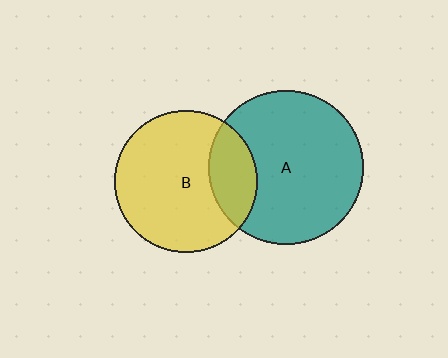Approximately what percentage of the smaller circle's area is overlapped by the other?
Approximately 20%.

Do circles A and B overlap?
Yes.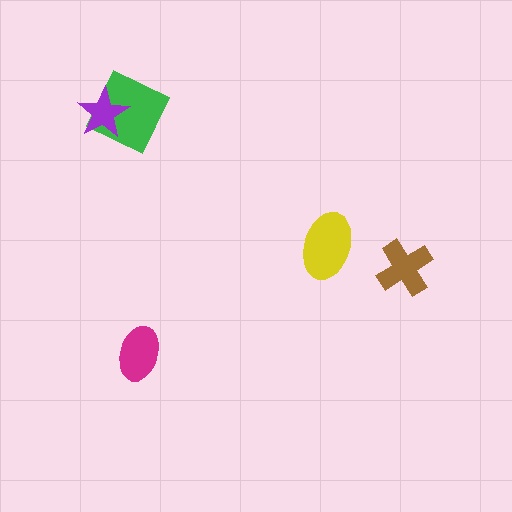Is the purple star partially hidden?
No, no other shape covers it.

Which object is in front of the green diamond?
The purple star is in front of the green diamond.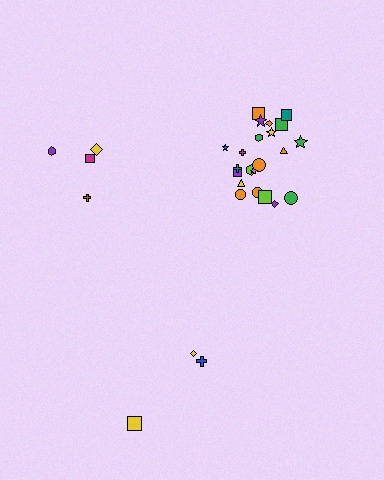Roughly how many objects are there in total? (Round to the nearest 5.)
Roughly 30 objects in total.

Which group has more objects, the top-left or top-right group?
The top-right group.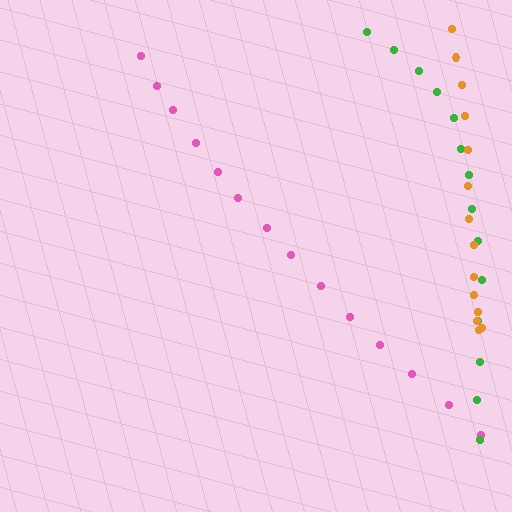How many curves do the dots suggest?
There are 3 distinct paths.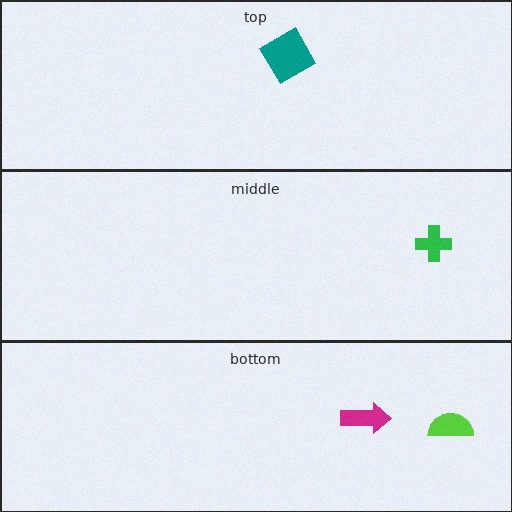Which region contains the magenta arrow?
The bottom region.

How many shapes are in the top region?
1.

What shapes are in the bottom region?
The lime semicircle, the magenta arrow.